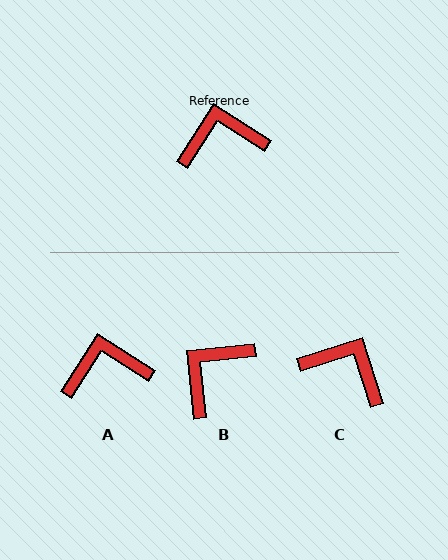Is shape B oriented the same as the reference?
No, it is off by about 38 degrees.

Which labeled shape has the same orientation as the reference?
A.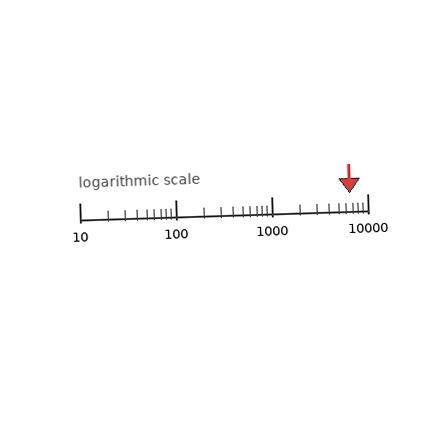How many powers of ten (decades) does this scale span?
The scale spans 3 decades, from 10 to 10000.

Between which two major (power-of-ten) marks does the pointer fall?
The pointer is between 1000 and 10000.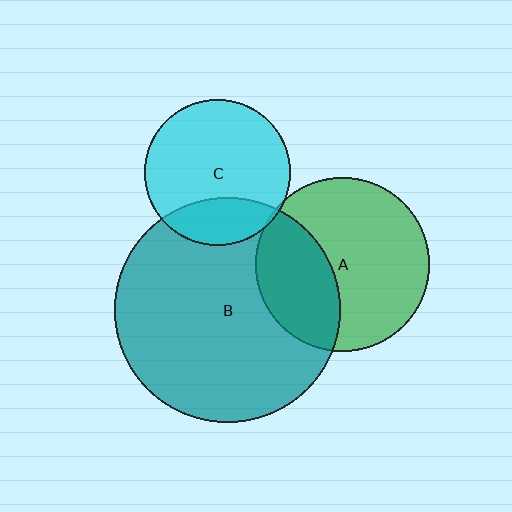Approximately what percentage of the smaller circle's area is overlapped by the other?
Approximately 25%.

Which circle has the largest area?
Circle B (teal).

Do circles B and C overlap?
Yes.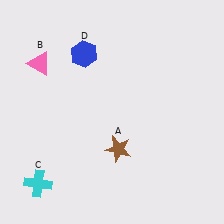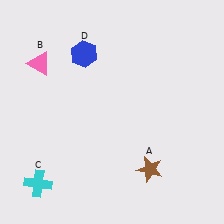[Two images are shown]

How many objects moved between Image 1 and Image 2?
1 object moved between the two images.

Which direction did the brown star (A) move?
The brown star (A) moved right.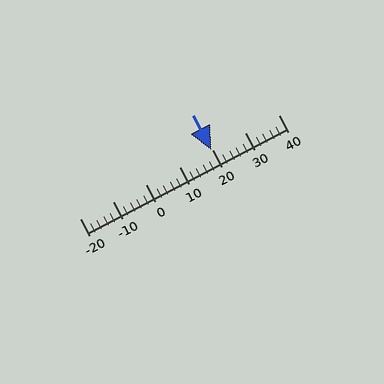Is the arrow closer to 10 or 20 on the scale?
The arrow is closer to 20.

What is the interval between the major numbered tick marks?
The major tick marks are spaced 10 units apart.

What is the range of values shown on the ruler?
The ruler shows values from -20 to 40.